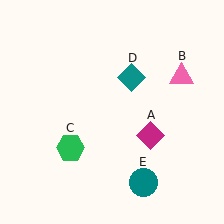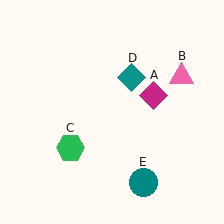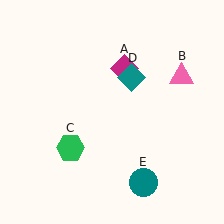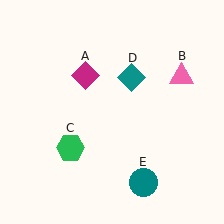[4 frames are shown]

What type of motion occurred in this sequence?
The magenta diamond (object A) rotated counterclockwise around the center of the scene.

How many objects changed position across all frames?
1 object changed position: magenta diamond (object A).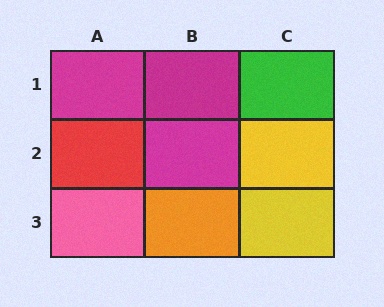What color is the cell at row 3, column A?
Pink.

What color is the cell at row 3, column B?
Orange.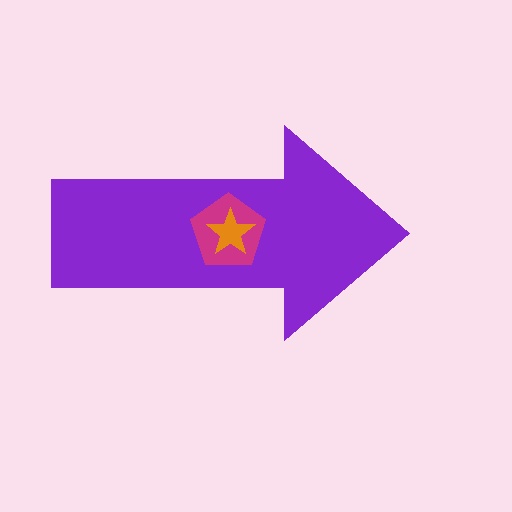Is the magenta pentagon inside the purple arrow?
Yes.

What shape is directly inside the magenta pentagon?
The orange star.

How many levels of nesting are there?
3.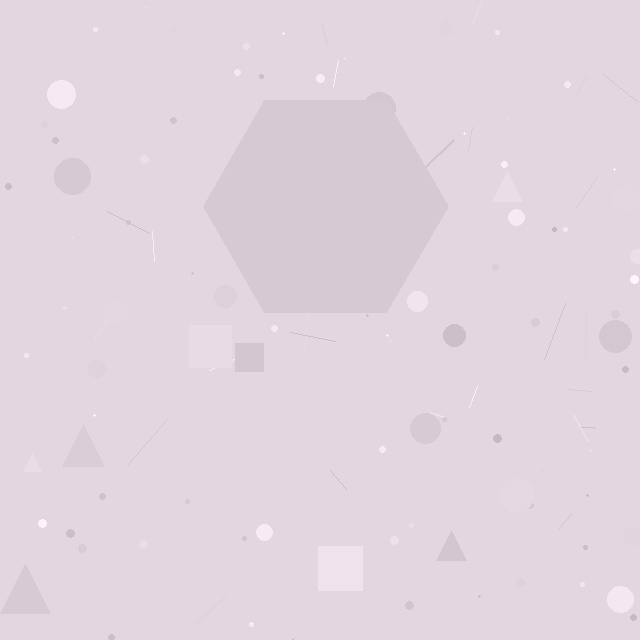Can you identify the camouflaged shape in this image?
The camouflaged shape is a hexagon.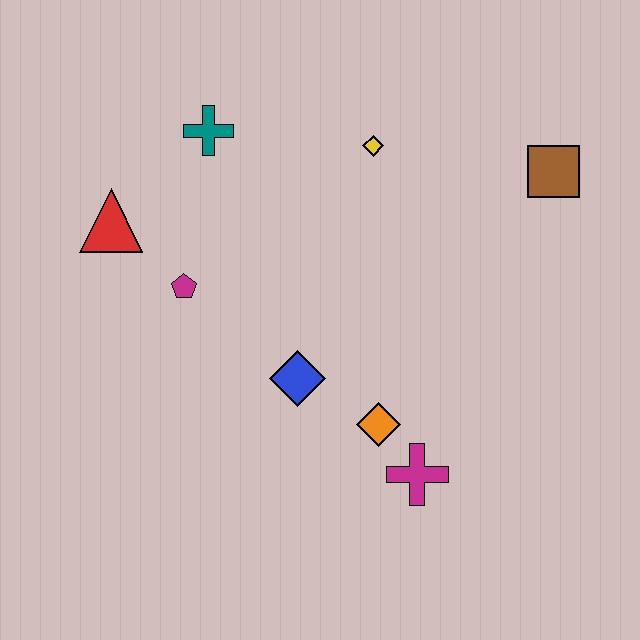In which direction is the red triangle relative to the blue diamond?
The red triangle is to the left of the blue diamond.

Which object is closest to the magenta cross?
The orange diamond is closest to the magenta cross.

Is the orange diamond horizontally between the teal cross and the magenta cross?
Yes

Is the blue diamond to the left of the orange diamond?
Yes